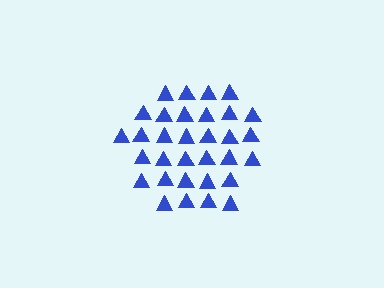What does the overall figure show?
The overall figure shows a hexagon.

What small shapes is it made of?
It is made of small triangles.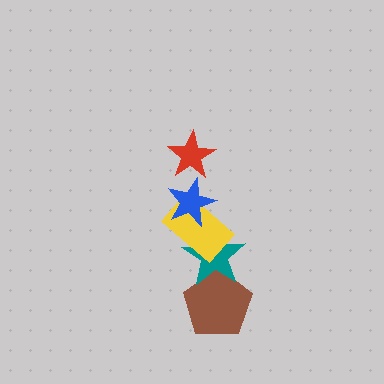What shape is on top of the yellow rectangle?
The blue star is on top of the yellow rectangle.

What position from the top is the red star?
The red star is 1st from the top.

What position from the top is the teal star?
The teal star is 4th from the top.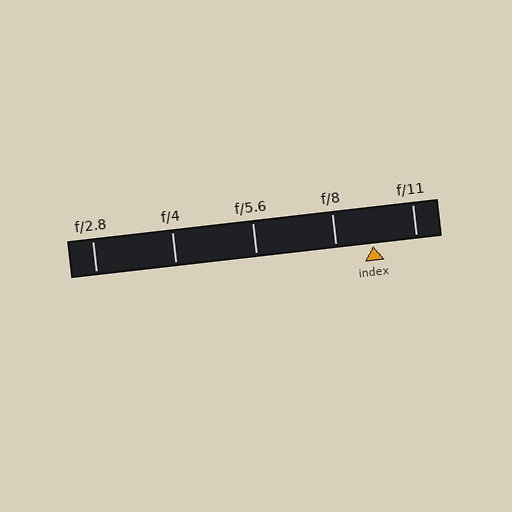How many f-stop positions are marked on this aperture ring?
There are 5 f-stop positions marked.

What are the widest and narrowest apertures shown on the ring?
The widest aperture shown is f/2.8 and the narrowest is f/11.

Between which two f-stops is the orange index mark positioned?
The index mark is between f/8 and f/11.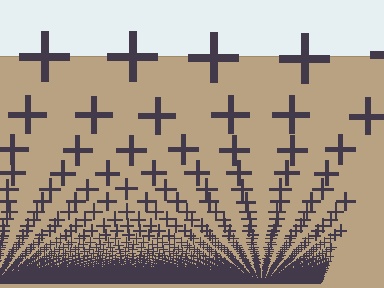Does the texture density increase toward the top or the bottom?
Density increases toward the bottom.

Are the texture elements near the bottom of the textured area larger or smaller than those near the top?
Smaller. The gradient is inverted — elements near the bottom are smaller and denser.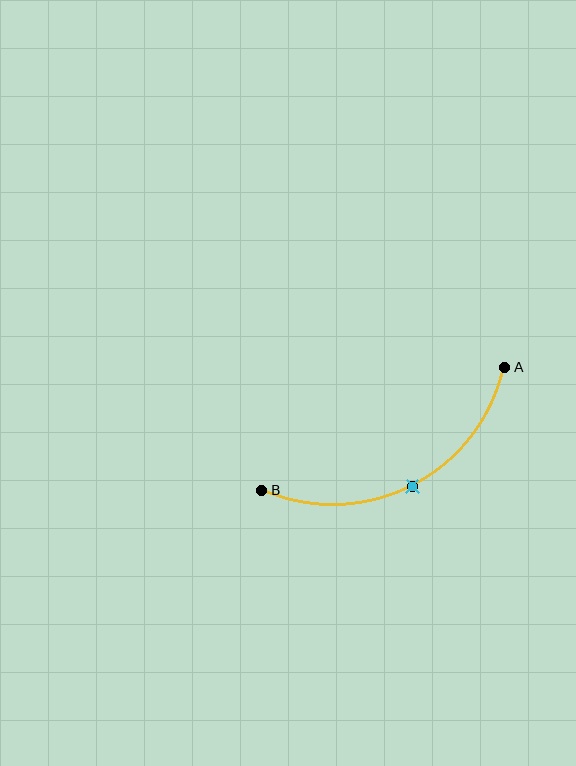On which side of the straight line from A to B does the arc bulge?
The arc bulges below the straight line connecting A and B.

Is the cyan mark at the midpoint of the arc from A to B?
Yes. The cyan mark lies on the arc at equal arc-length from both A and B — it is the arc midpoint.